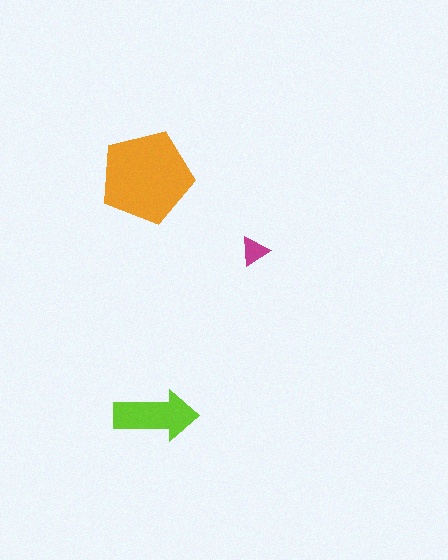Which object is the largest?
The orange pentagon.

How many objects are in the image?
There are 3 objects in the image.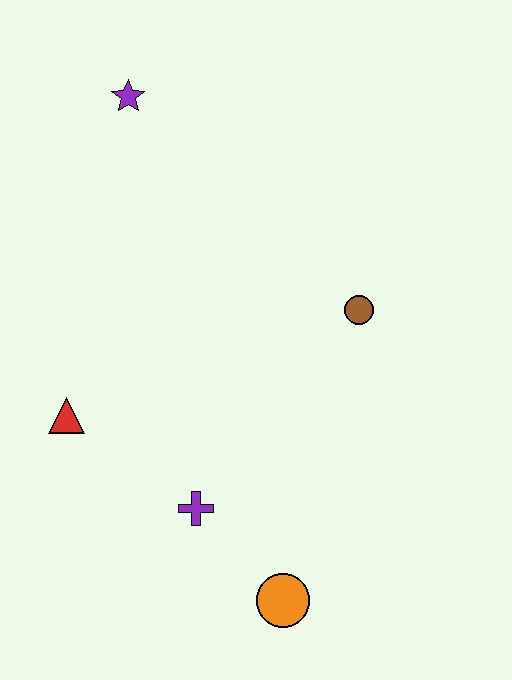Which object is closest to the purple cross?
The orange circle is closest to the purple cross.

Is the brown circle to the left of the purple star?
No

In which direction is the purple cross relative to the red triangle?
The purple cross is to the right of the red triangle.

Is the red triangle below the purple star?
Yes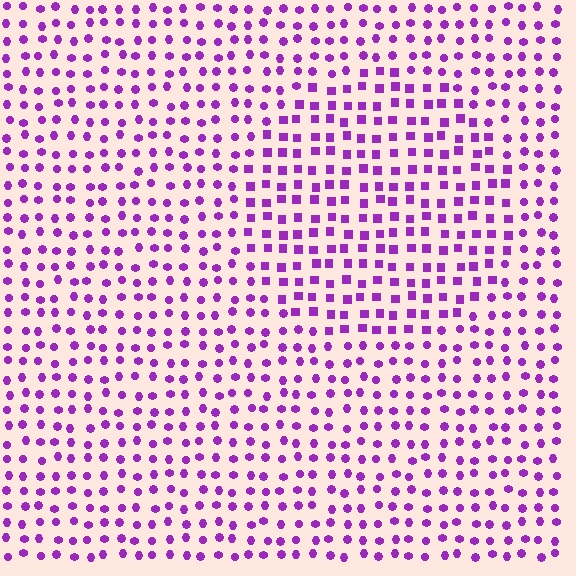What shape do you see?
I see a circle.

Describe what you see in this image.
The image is filled with small purple elements arranged in a uniform grid. A circle-shaped region contains squares, while the surrounding area contains circles. The boundary is defined purely by the change in element shape.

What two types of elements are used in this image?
The image uses squares inside the circle region and circles outside it.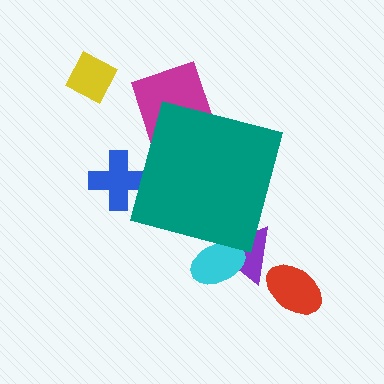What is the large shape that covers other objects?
A teal square.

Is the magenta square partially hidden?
Yes, the magenta square is partially hidden behind the teal square.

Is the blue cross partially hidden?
Yes, the blue cross is partially hidden behind the teal square.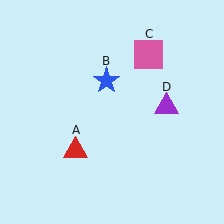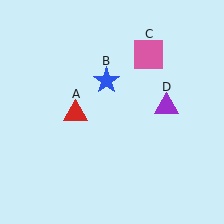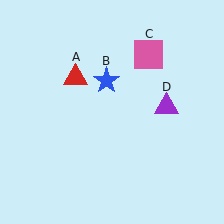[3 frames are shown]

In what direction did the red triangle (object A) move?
The red triangle (object A) moved up.